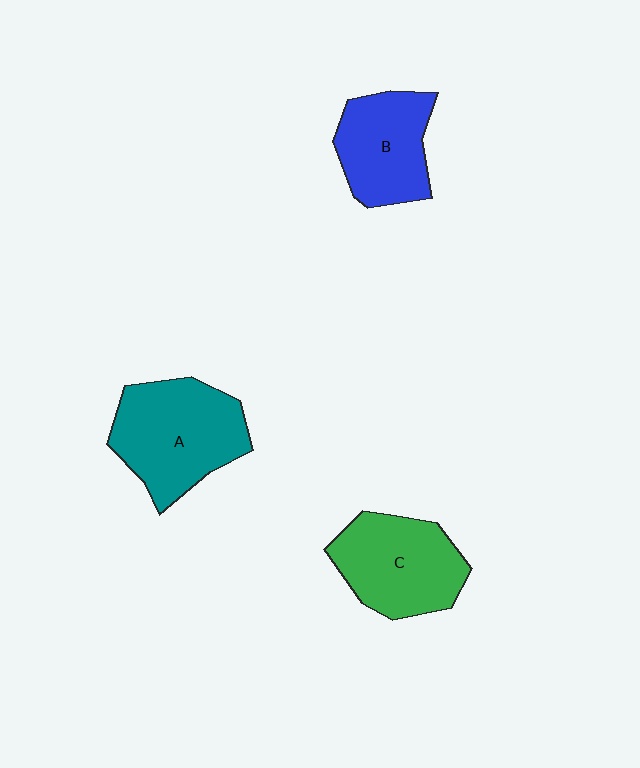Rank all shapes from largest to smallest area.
From largest to smallest: A (teal), C (green), B (blue).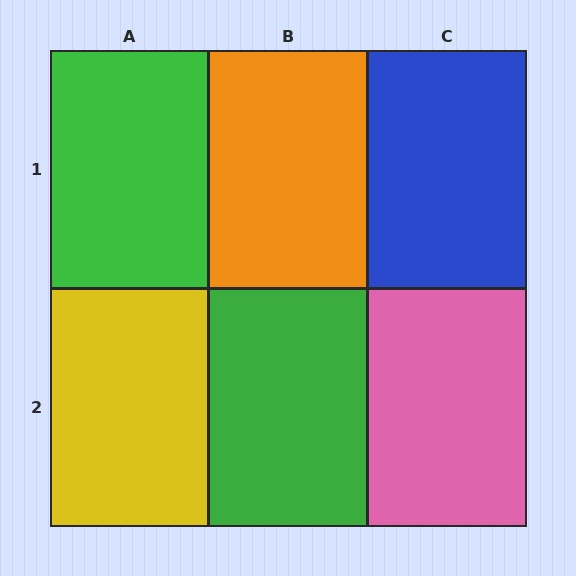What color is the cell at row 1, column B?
Orange.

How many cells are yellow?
1 cell is yellow.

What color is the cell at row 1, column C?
Blue.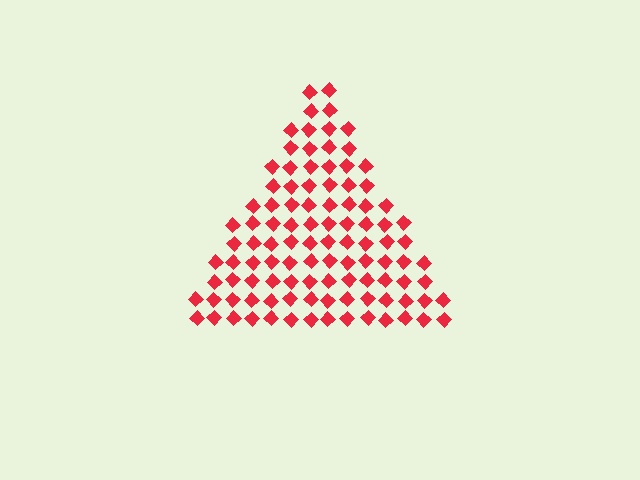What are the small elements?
The small elements are diamonds.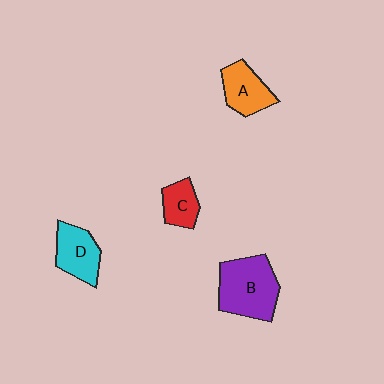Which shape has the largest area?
Shape B (purple).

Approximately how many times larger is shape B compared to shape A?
Approximately 1.6 times.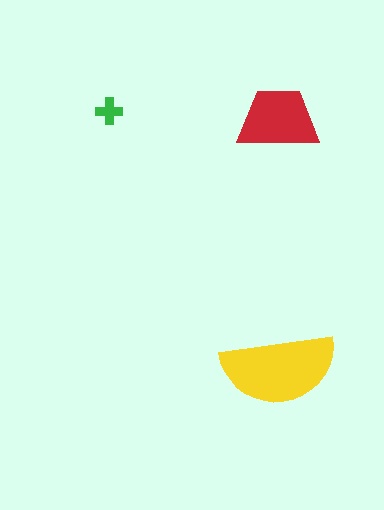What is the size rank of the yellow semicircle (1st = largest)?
1st.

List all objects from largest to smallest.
The yellow semicircle, the red trapezoid, the green cross.